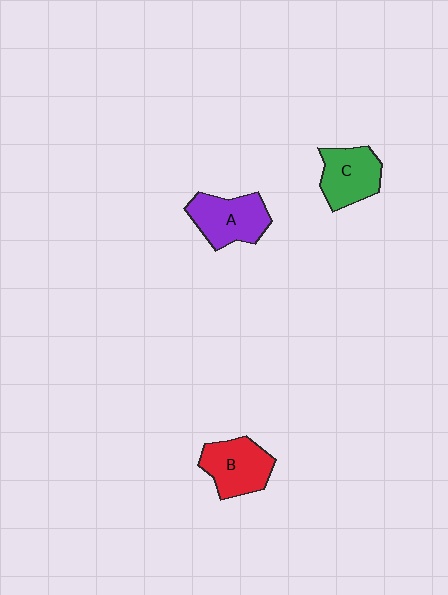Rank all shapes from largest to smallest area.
From largest to smallest: A (purple), B (red), C (green).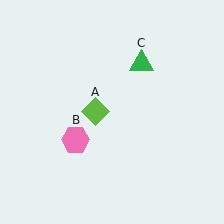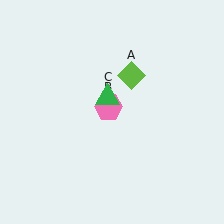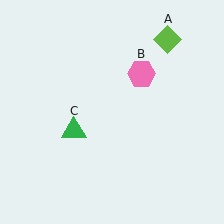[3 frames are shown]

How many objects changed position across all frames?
3 objects changed position: lime diamond (object A), pink hexagon (object B), green triangle (object C).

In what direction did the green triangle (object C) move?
The green triangle (object C) moved down and to the left.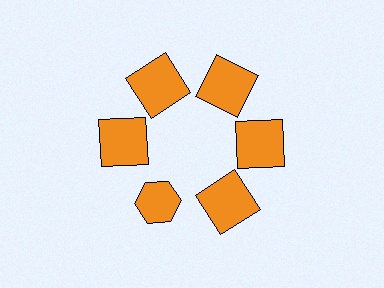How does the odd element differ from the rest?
It has a different shape: hexagon instead of square.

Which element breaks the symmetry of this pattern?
The orange hexagon at roughly the 7 o'clock position breaks the symmetry. All other shapes are orange squares.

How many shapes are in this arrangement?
There are 6 shapes arranged in a ring pattern.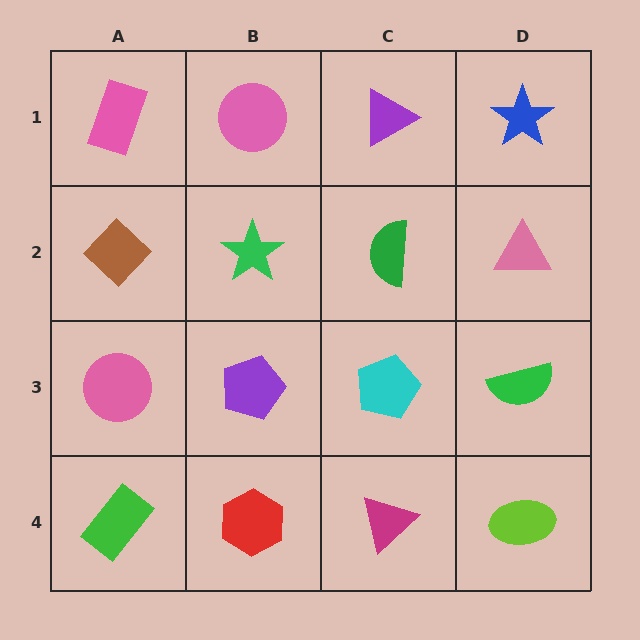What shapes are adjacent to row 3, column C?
A green semicircle (row 2, column C), a magenta triangle (row 4, column C), a purple pentagon (row 3, column B), a green semicircle (row 3, column D).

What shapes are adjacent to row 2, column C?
A purple triangle (row 1, column C), a cyan pentagon (row 3, column C), a green star (row 2, column B), a pink triangle (row 2, column D).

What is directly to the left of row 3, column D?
A cyan pentagon.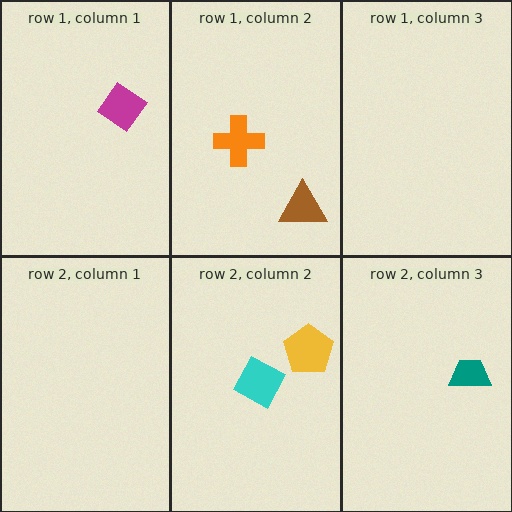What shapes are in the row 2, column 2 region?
The yellow pentagon, the cyan diamond.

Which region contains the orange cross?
The row 1, column 2 region.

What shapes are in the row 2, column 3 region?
The teal trapezoid.